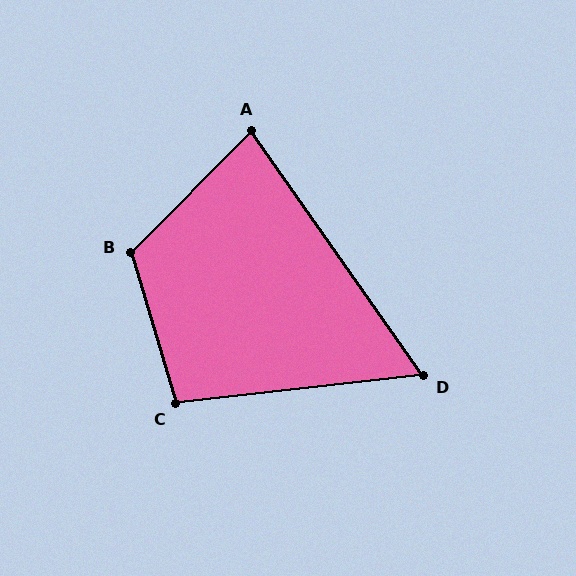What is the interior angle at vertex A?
Approximately 80 degrees (acute).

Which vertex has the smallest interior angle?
D, at approximately 61 degrees.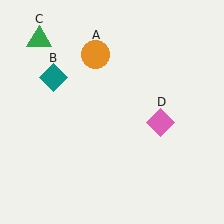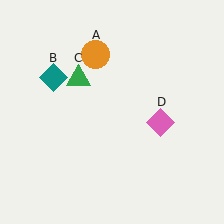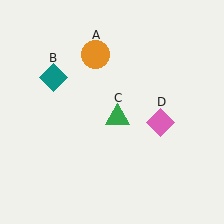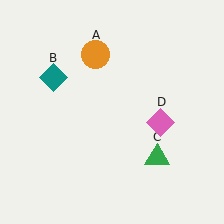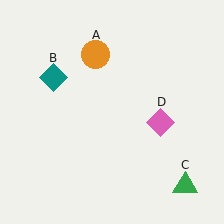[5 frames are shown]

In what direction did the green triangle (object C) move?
The green triangle (object C) moved down and to the right.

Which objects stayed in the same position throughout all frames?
Orange circle (object A) and teal diamond (object B) and pink diamond (object D) remained stationary.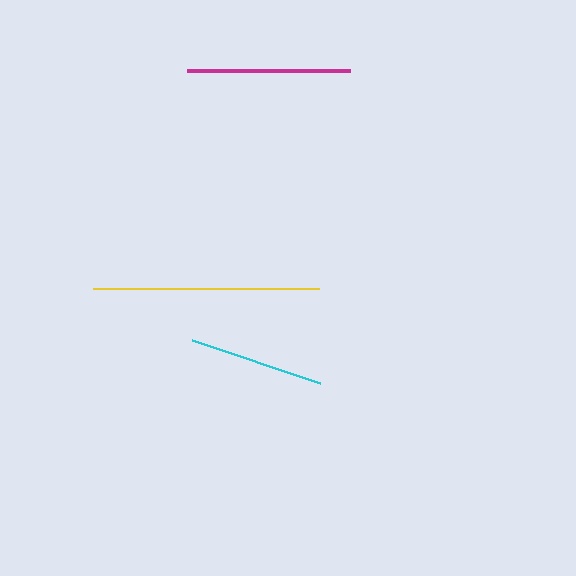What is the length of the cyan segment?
The cyan segment is approximately 135 pixels long.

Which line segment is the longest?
The yellow line is the longest at approximately 226 pixels.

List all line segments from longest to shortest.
From longest to shortest: yellow, magenta, cyan.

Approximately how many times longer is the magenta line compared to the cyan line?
The magenta line is approximately 1.2 times the length of the cyan line.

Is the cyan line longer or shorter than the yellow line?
The yellow line is longer than the cyan line.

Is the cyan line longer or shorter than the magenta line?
The magenta line is longer than the cyan line.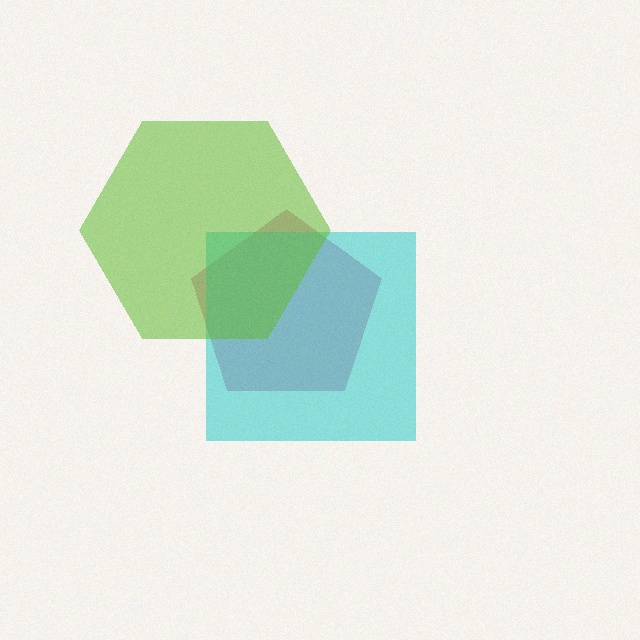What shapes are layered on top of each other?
The layered shapes are: a magenta pentagon, a cyan square, a lime hexagon.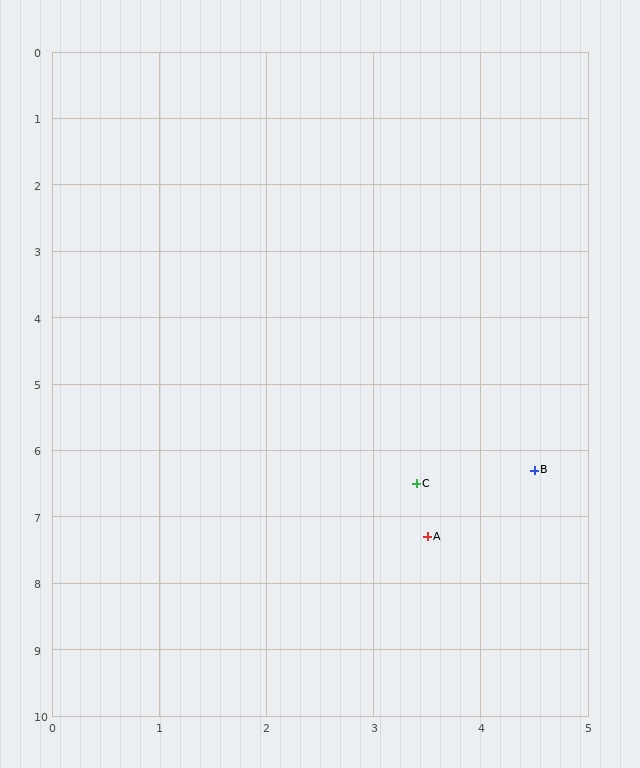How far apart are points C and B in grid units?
Points C and B are about 1.1 grid units apart.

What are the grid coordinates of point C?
Point C is at approximately (3.4, 6.5).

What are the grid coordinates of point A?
Point A is at approximately (3.5, 7.3).